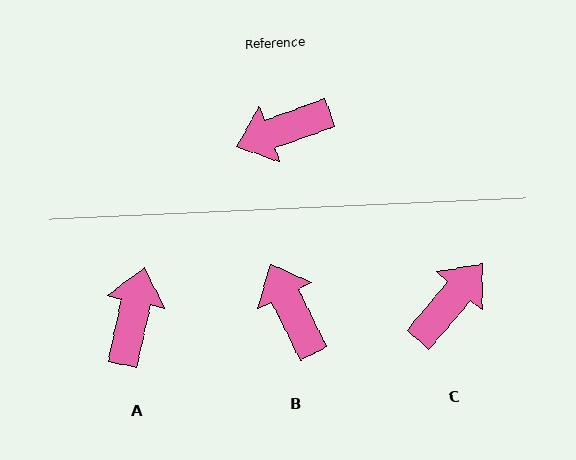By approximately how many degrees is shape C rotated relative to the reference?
Approximately 150 degrees clockwise.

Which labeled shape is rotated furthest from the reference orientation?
C, about 150 degrees away.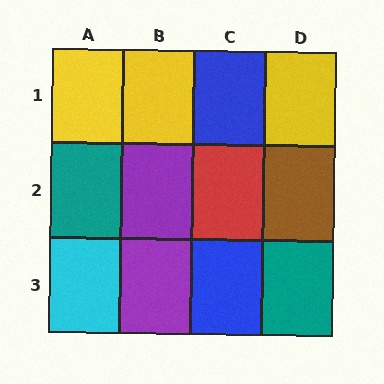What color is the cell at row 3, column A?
Cyan.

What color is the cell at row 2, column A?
Teal.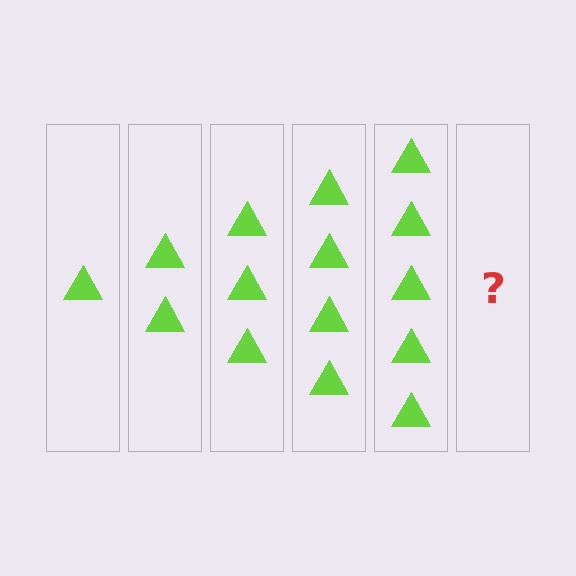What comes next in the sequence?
The next element should be 6 triangles.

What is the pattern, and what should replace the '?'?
The pattern is that each step adds one more triangle. The '?' should be 6 triangles.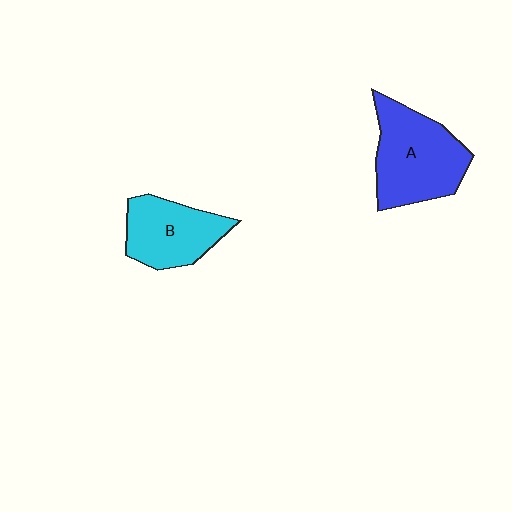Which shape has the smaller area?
Shape B (cyan).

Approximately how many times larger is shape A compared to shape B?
Approximately 1.3 times.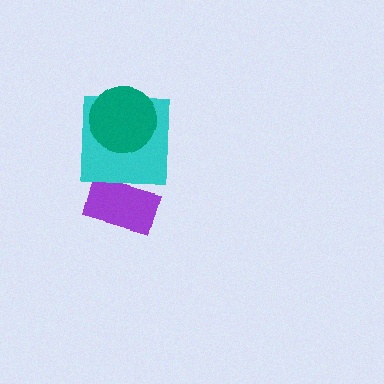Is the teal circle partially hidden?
No, no other shape covers it.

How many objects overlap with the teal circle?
1 object overlaps with the teal circle.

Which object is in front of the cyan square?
The teal circle is in front of the cyan square.